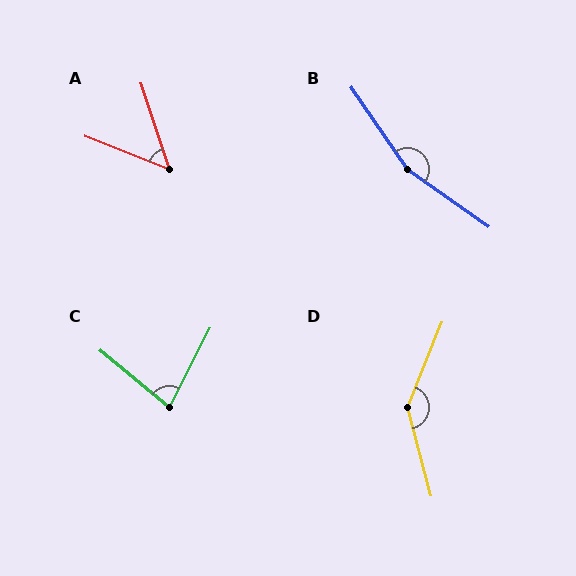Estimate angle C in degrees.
Approximately 77 degrees.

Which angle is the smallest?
A, at approximately 50 degrees.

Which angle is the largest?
B, at approximately 159 degrees.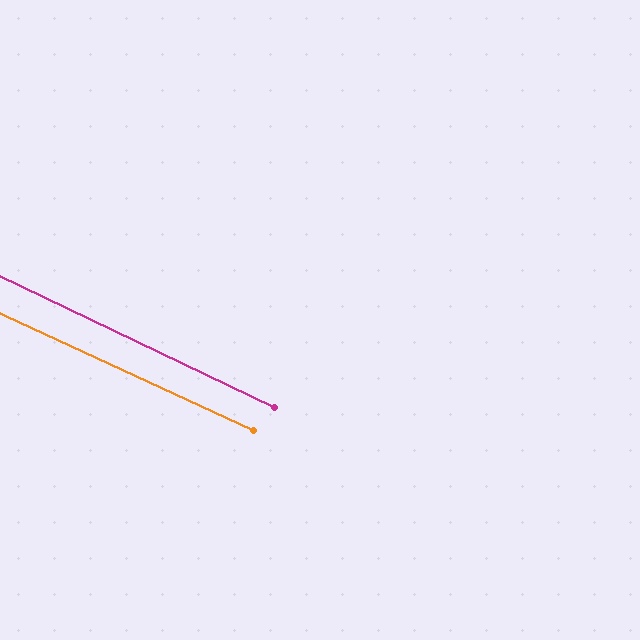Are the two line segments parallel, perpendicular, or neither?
Parallel — their directions differ by only 0.9°.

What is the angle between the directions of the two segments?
Approximately 1 degree.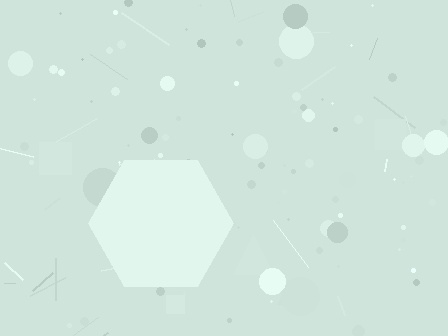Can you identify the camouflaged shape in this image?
The camouflaged shape is a hexagon.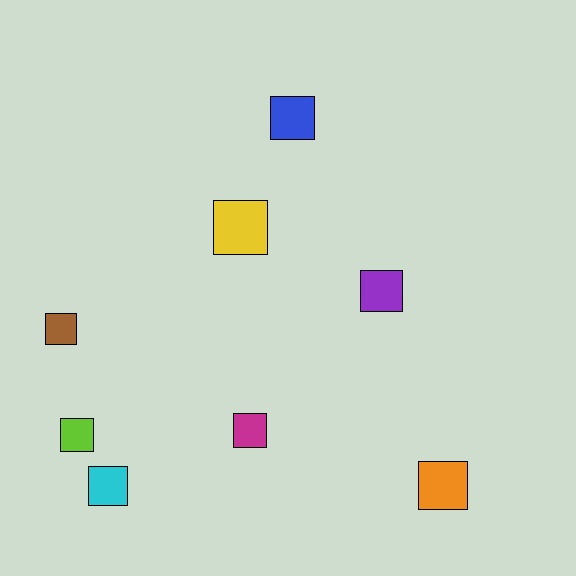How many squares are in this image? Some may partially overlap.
There are 8 squares.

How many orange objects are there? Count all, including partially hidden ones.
There is 1 orange object.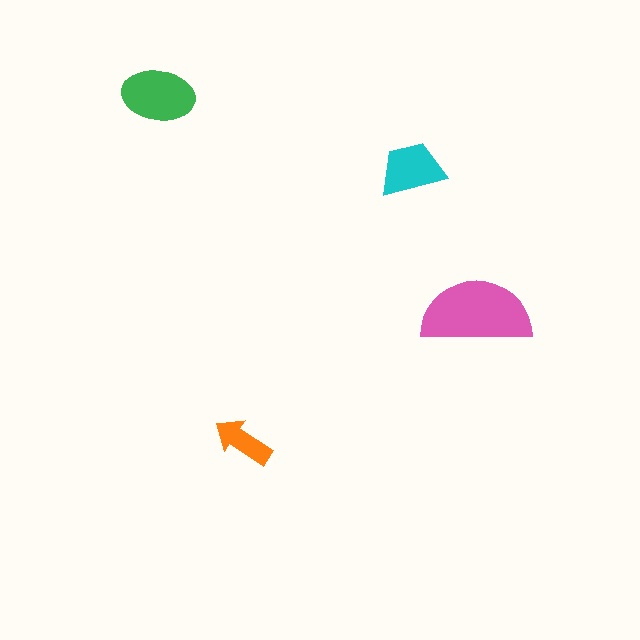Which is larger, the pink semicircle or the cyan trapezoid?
The pink semicircle.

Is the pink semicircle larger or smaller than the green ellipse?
Larger.